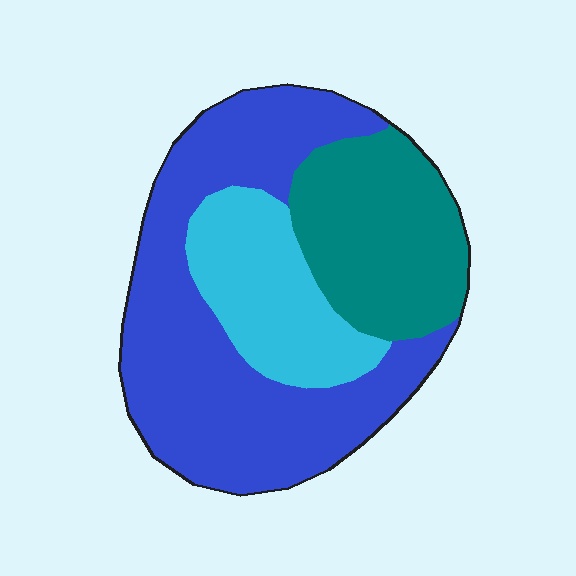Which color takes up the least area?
Cyan, at roughly 20%.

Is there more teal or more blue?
Blue.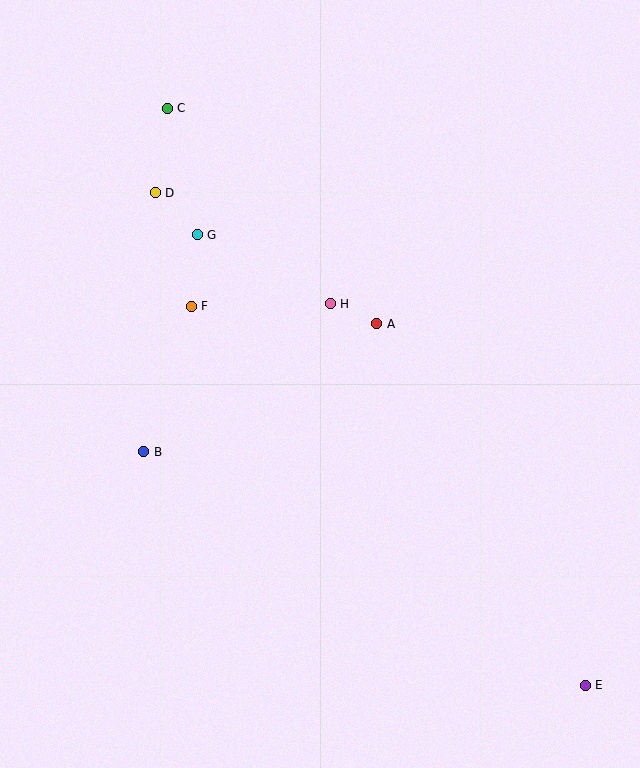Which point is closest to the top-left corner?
Point C is closest to the top-left corner.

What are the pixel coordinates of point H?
Point H is at (330, 304).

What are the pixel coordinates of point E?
Point E is at (585, 685).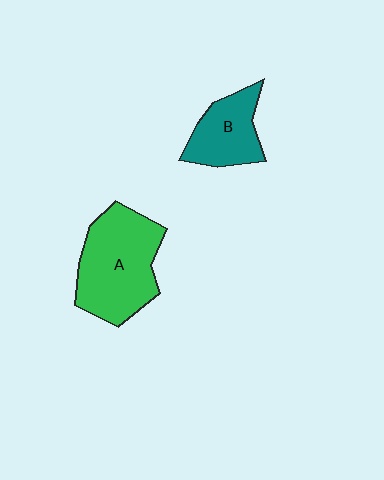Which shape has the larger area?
Shape A (green).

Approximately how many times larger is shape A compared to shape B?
Approximately 1.7 times.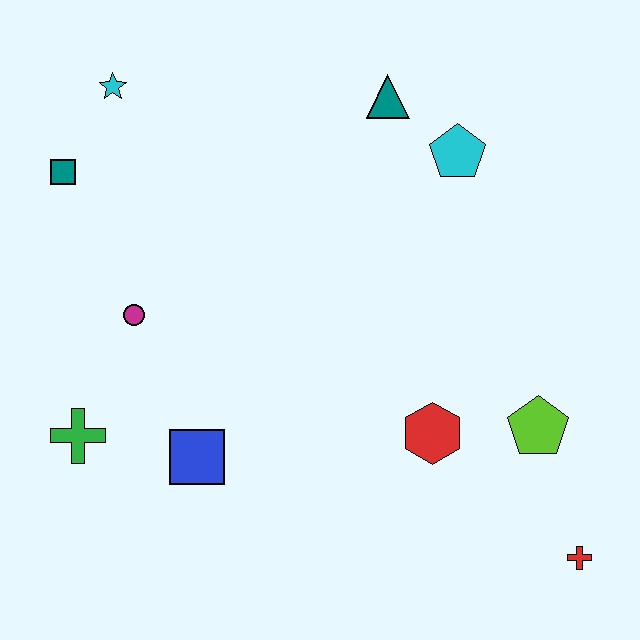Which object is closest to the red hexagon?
The lime pentagon is closest to the red hexagon.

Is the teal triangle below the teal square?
No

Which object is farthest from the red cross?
The cyan star is farthest from the red cross.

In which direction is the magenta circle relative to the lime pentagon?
The magenta circle is to the left of the lime pentagon.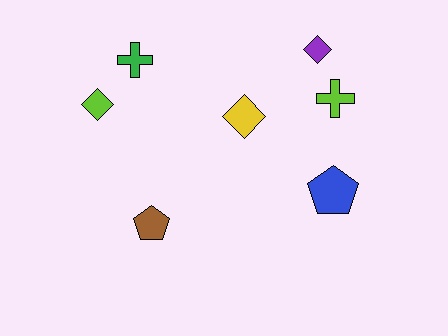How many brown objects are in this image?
There is 1 brown object.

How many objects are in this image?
There are 7 objects.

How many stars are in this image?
There are no stars.